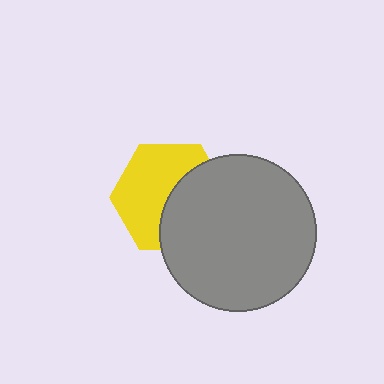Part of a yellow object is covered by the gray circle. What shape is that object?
It is a hexagon.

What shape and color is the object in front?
The object in front is a gray circle.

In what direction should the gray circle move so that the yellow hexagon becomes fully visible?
The gray circle should move right. That is the shortest direction to clear the overlap and leave the yellow hexagon fully visible.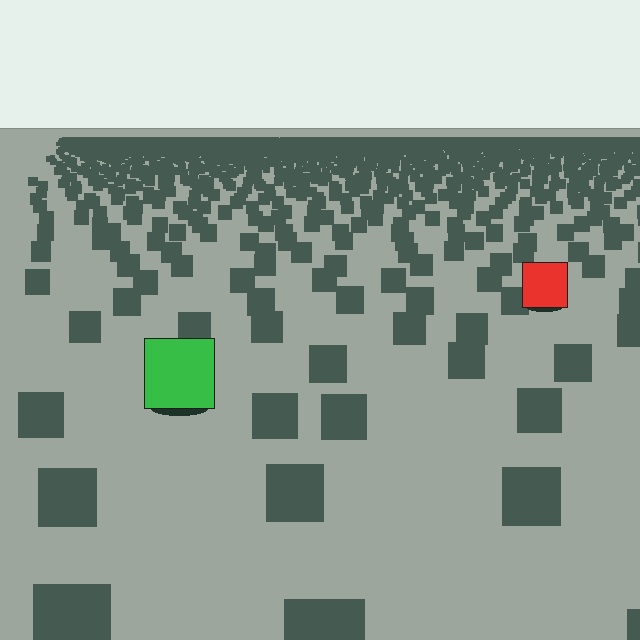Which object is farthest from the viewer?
The red square is farthest from the viewer. It appears smaller and the ground texture around it is denser.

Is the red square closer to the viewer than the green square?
No. The green square is closer — you can tell from the texture gradient: the ground texture is coarser near it.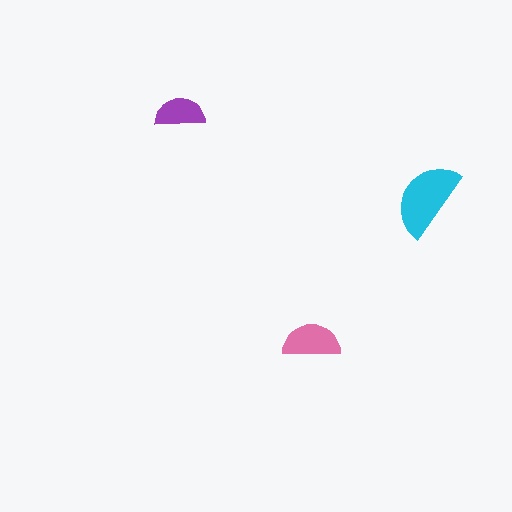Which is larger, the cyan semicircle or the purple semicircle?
The cyan one.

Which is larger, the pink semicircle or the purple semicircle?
The pink one.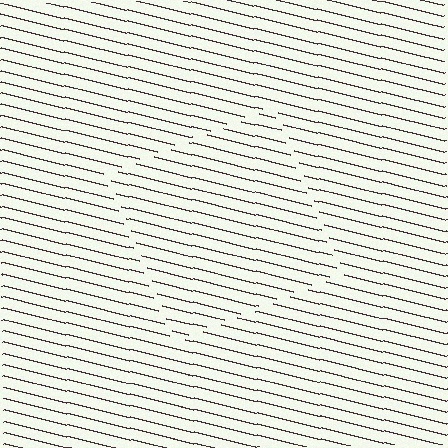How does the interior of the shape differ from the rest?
The interior of the shape contains the same grating, shifted by half a period — the contour is defined by the phase discontinuity where line-ends from the inner and outer gratings abut.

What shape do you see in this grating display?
An illusory square. The interior of the shape contains the same grating, shifted by half a period — the contour is defined by the phase discontinuity where line-ends from the inner and outer gratings abut.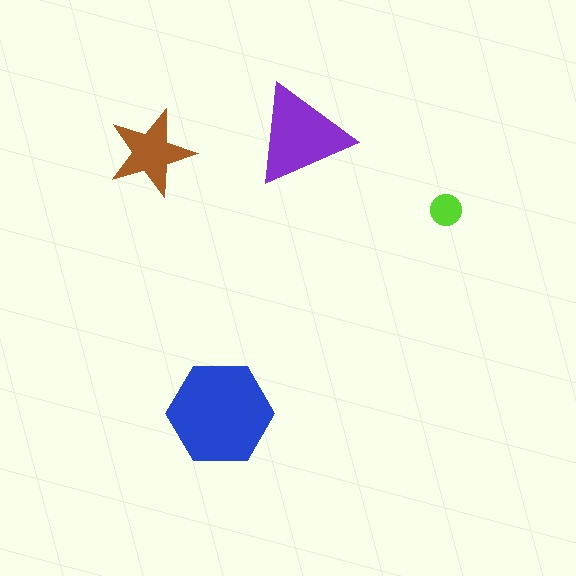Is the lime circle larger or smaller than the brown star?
Smaller.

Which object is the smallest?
The lime circle.